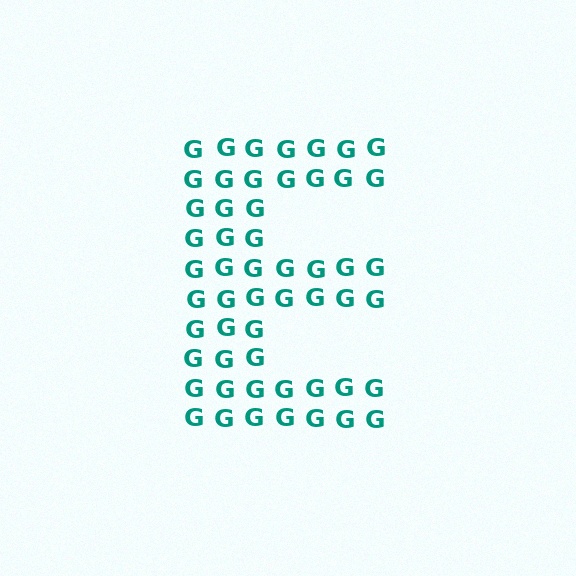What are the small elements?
The small elements are letter G's.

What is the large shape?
The large shape is the letter E.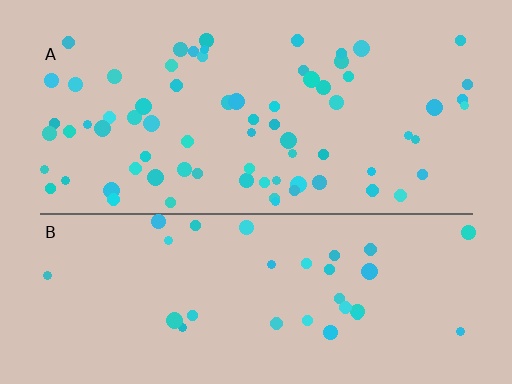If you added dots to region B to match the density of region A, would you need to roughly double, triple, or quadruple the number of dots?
Approximately double.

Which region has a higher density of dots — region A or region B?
A (the top).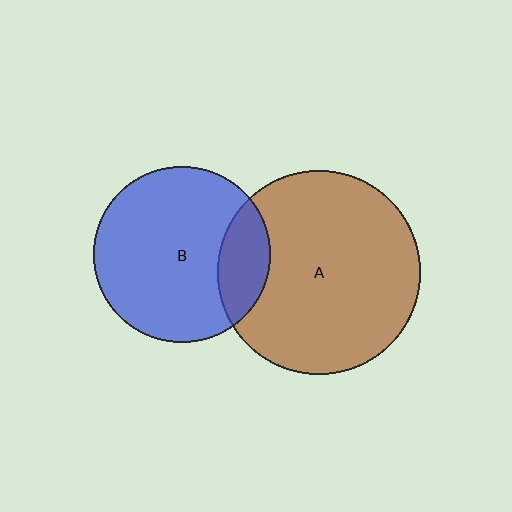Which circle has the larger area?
Circle A (brown).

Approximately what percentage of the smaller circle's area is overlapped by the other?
Approximately 20%.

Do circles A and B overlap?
Yes.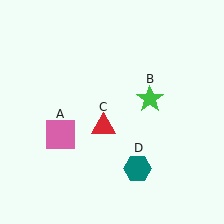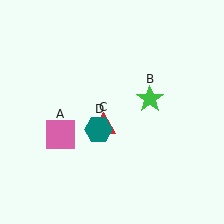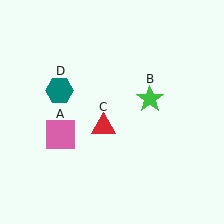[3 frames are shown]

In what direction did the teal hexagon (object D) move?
The teal hexagon (object D) moved up and to the left.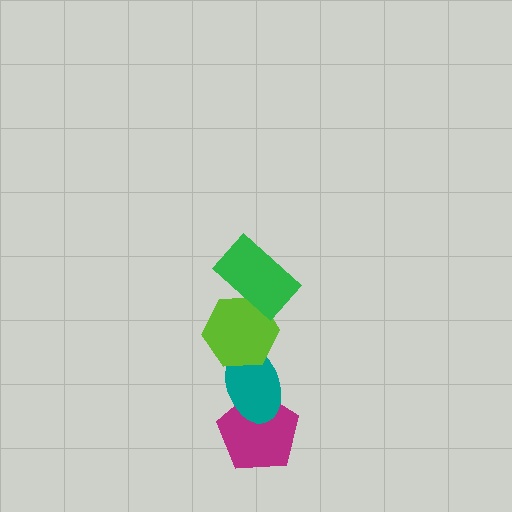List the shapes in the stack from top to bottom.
From top to bottom: the green rectangle, the lime hexagon, the teal ellipse, the magenta pentagon.